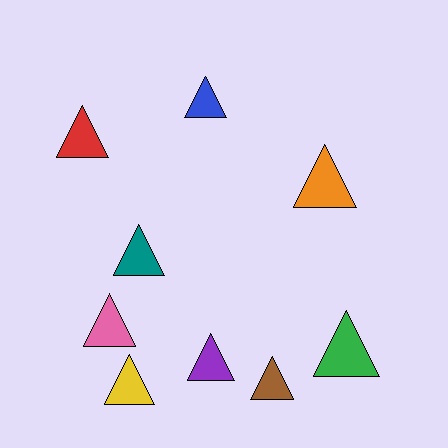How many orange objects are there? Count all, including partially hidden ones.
There is 1 orange object.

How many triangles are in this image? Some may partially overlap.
There are 9 triangles.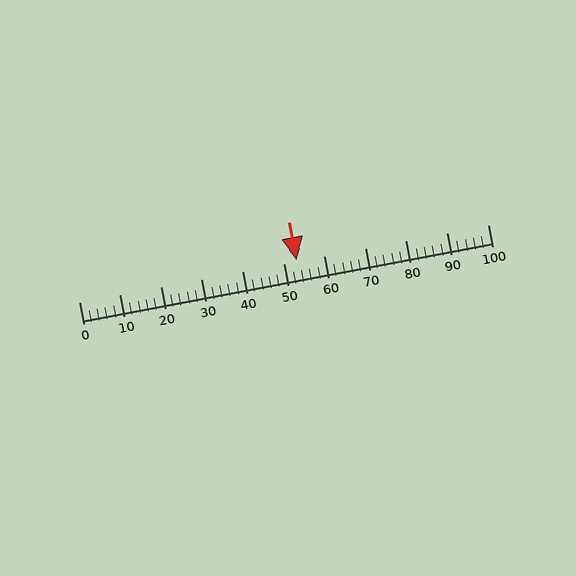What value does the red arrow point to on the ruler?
The red arrow points to approximately 53.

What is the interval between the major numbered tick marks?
The major tick marks are spaced 10 units apart.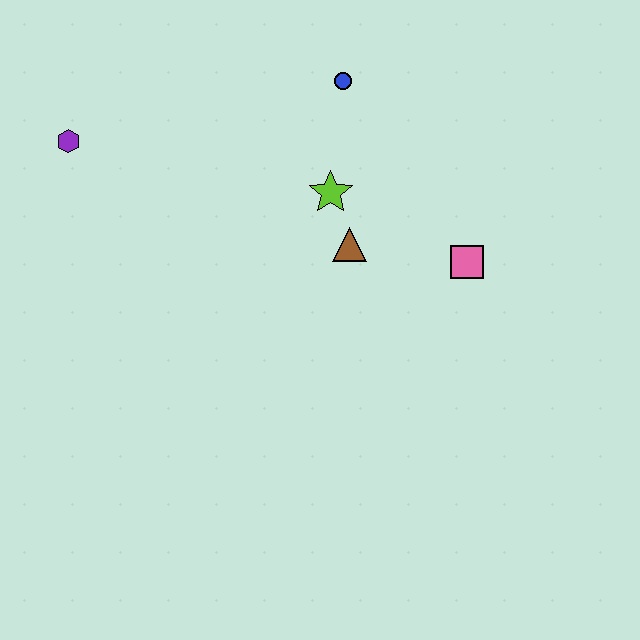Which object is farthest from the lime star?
The purple hexagon is farthest from the lime star.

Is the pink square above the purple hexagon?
No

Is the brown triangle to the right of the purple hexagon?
Yes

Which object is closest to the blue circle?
The lime star is closest to the blue circle.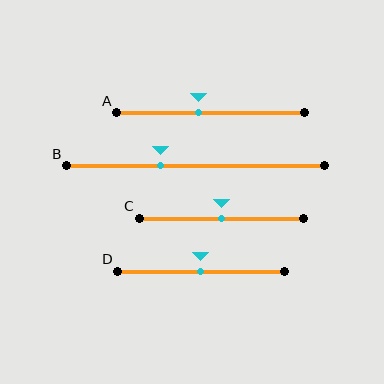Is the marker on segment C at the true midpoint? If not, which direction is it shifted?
Yes, the marker on segment C is at the true midpoint.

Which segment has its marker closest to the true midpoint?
Segment C has its marker closest to the true midpoint.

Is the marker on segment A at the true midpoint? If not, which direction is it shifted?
No, the marker on segment A is shifted to the left by about 7% of the segment length.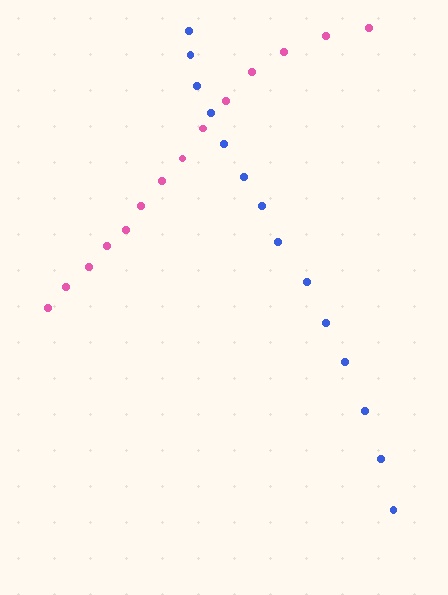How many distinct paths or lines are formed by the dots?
There are 2 distinct paths.